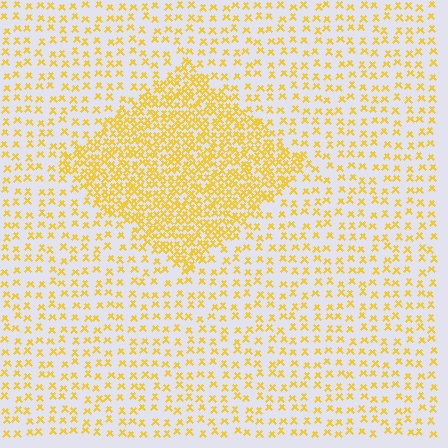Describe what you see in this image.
The image contains small yellow elements arranged at two different densities. A diamond-shaped region is visible where the elements are more densely packed than the surrounding area.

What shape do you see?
I see a diamond.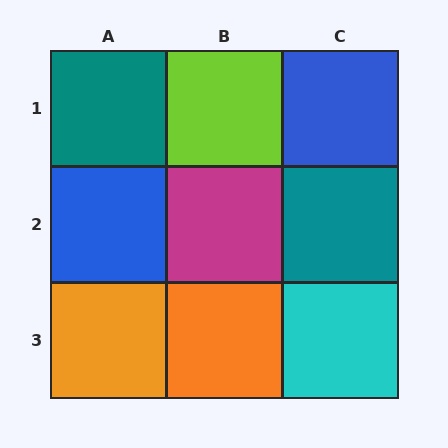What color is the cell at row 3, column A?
Orange.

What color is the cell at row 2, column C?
Teal.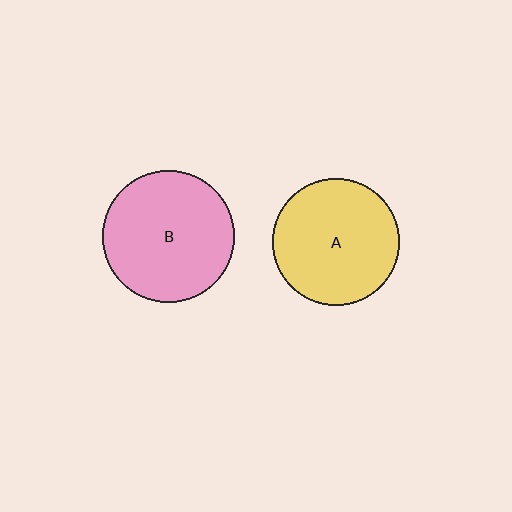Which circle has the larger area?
Circle B (pink).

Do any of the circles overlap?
No, none of the circles overlap.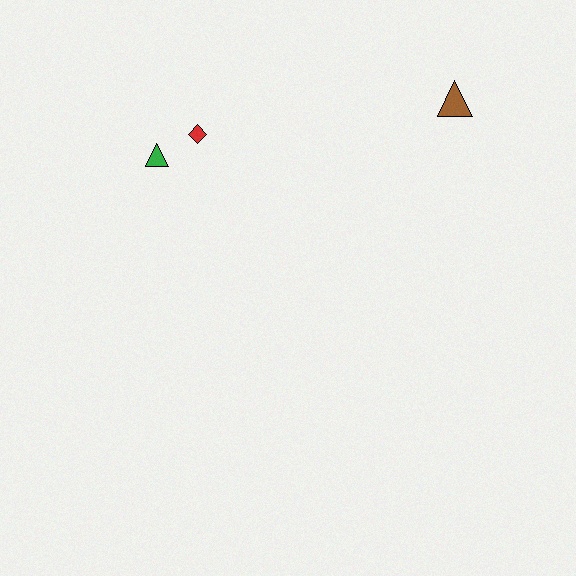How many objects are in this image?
There are 3 objects.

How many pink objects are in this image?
There are no pink objects.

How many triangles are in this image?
There are 2 triangles.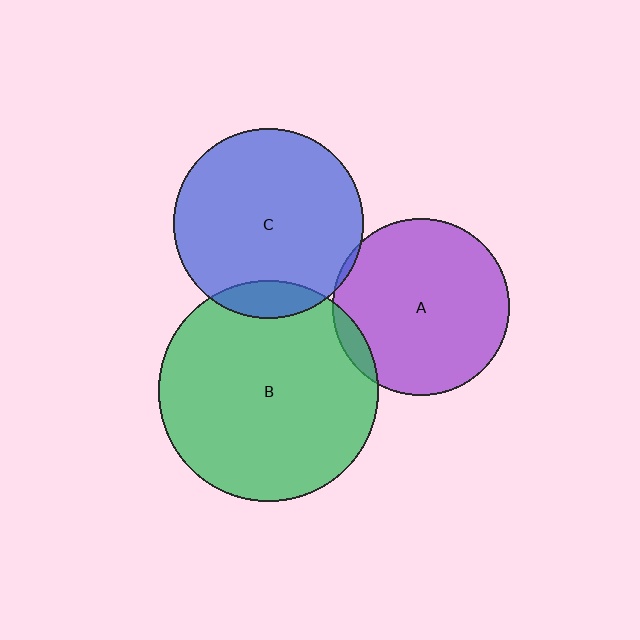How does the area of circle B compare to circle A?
Approximately 1.6 times.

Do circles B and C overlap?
Yes.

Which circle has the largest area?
Circle B (green).